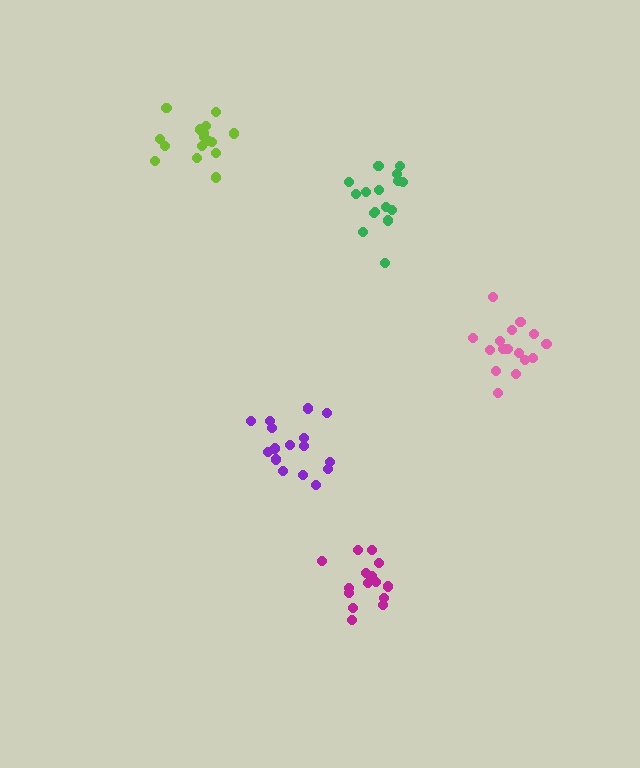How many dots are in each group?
Group 1: 16 dots, Group 2: 16 dots, Group 3: 16 dots, Group 4: 16 dots, Group 5: 16 dots (80 total).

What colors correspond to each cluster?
The clusters are colored: purple, pink, green, lime, magenta.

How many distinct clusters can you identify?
There are 5 distinct clusters.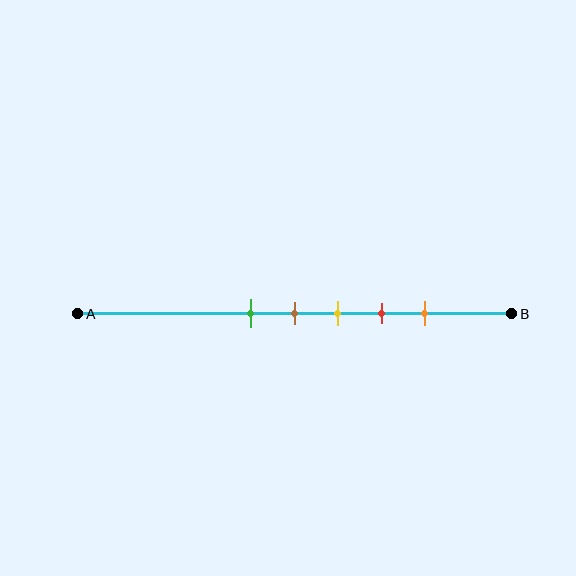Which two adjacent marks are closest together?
The green and brown marks are the closest adjacent pair.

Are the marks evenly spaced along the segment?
Yes, the marks are approximately evenly spaced.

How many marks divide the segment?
There are 5 marks dividing the segment.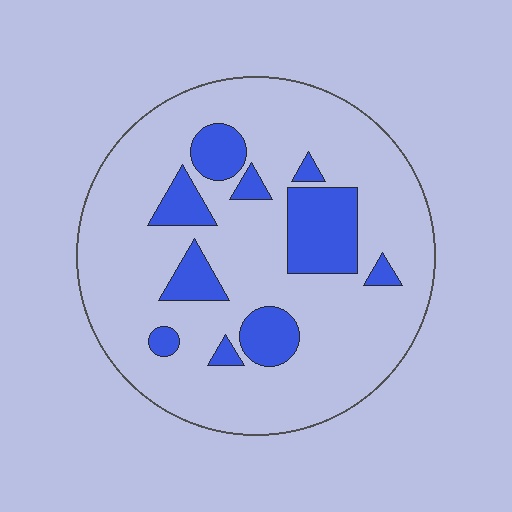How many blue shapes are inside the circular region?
10.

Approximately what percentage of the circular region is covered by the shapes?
Approximately 20%.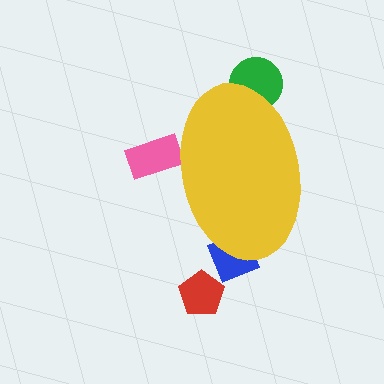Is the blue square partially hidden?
Yes, the blue square is partially hidden behind the yellow ellipse.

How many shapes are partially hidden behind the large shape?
3 shapes are partially hidden.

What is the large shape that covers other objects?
A yellow ellipse.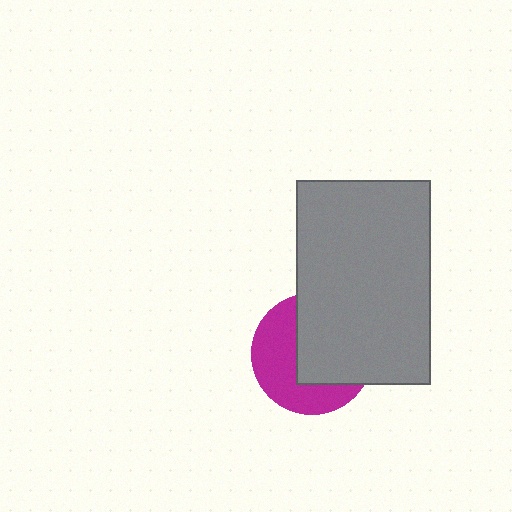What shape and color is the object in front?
The object in front is a gray rectangle.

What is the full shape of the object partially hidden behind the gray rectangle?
The partially hidden object is a magenta circle.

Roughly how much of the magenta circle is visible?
About half of it is visible (roughly 46%).